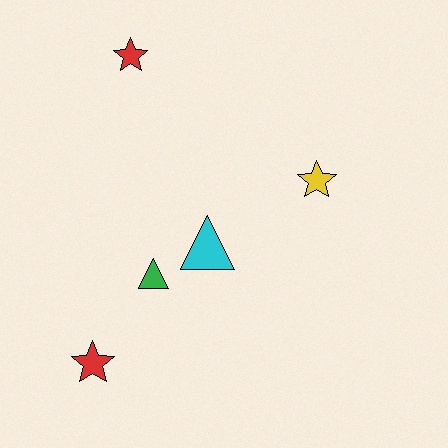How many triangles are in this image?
There are 2 triangles.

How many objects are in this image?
There are 5 objects.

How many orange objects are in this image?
There are no orange objects.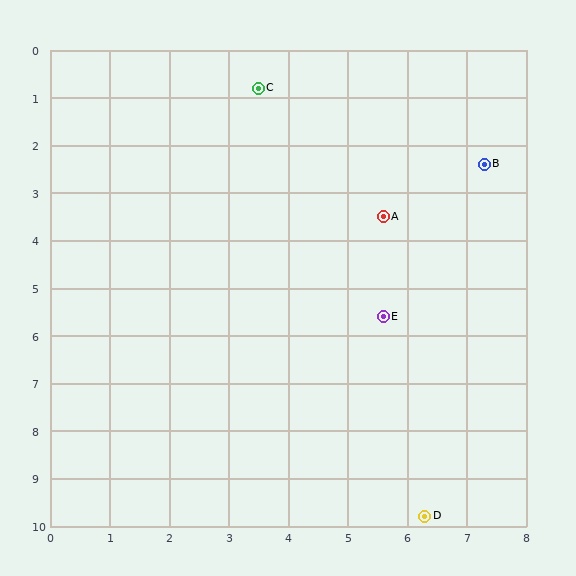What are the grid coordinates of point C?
Point C is at approximately (3.5, 0.8).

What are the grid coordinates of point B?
Point B is at approximately (7.3, 2.4).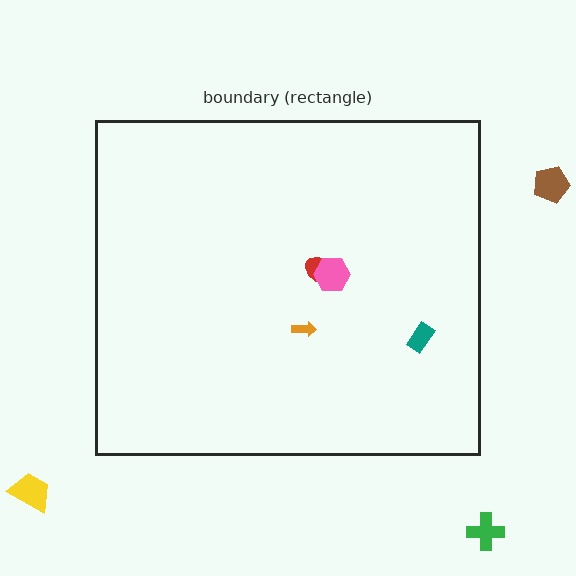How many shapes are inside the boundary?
4 inside, 3 outside.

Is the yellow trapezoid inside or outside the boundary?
Outside.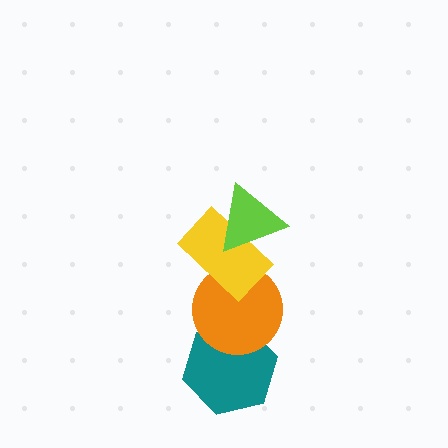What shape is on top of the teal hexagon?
The orange circle is on top of the teal hexagon.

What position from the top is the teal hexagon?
The teal hexagon is 4th from the top.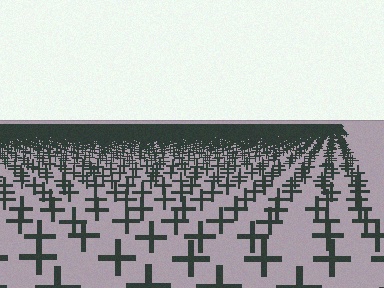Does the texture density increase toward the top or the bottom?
Density increases toward the top.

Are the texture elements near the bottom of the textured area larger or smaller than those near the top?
Larger. Near the bottom, elements are closer to the viewer and appear at a bigger on-screen size.